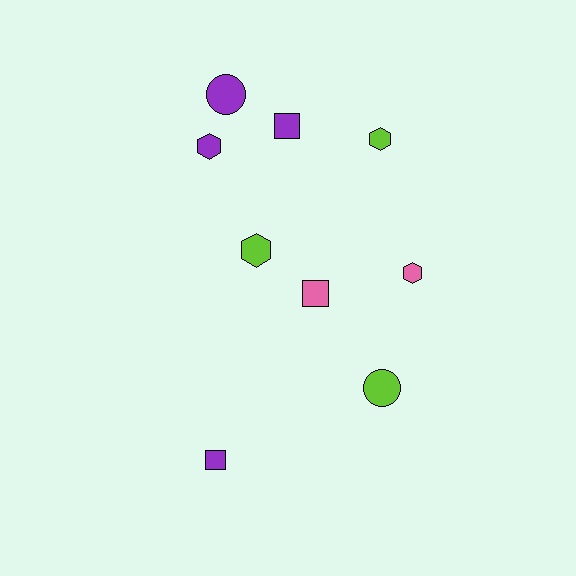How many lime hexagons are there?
There are 2 lime hexagons.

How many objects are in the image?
There are 9 objects.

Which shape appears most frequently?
Hexagon, with 4 objects.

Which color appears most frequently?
Purple, with 4 objects.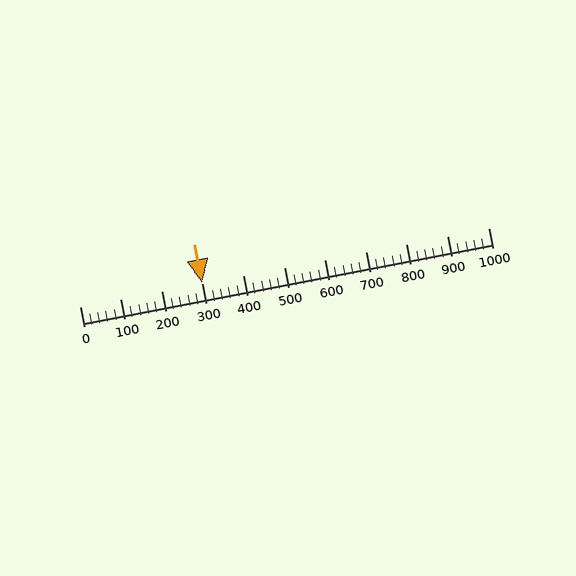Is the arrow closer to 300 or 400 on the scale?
The arrow is closer to 300.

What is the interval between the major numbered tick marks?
The major tick marks are spaced 100 units apart.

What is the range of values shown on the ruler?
The ruler shows values from 0 to 1000.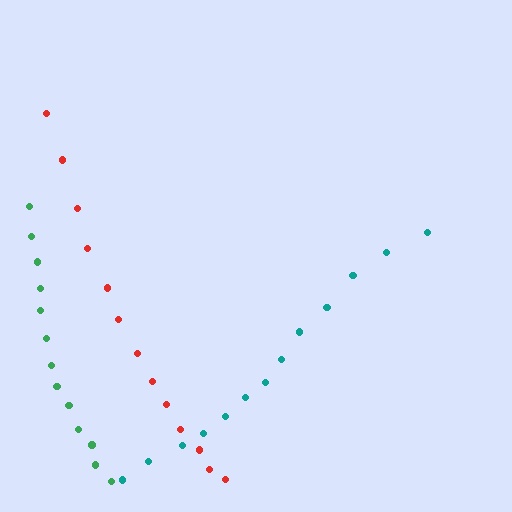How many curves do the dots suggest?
There are 3 distinct paths.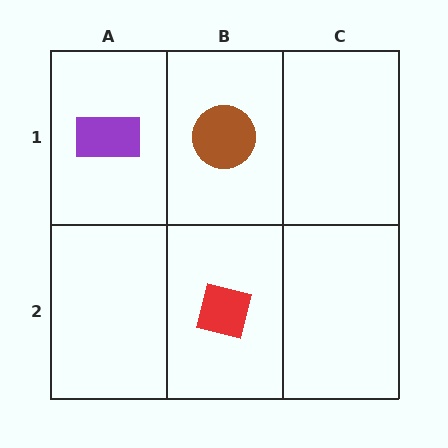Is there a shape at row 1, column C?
No, that cell is empty.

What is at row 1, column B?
A brown circle.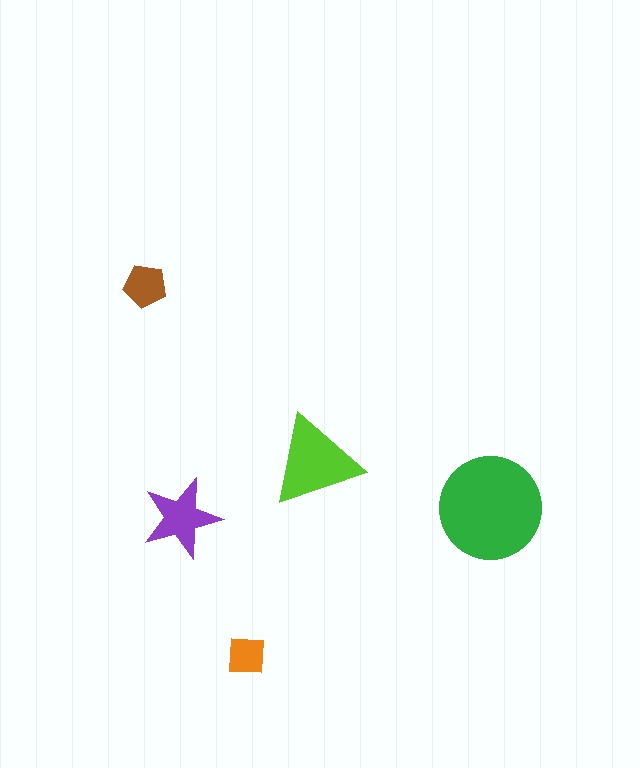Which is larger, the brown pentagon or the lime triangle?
The lime triangle.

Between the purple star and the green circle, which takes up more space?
The green circle.